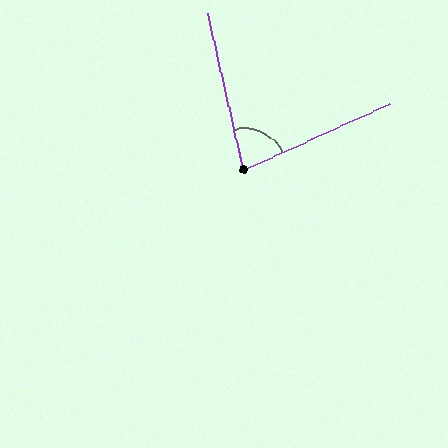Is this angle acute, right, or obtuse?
It is acute.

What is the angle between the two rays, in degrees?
Approximately 78 degrees.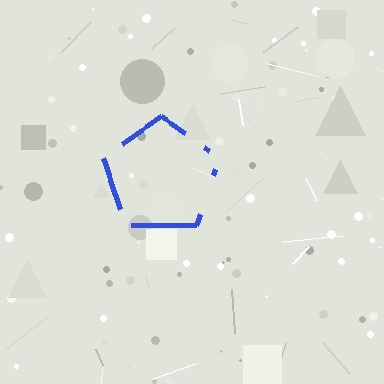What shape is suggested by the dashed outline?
The dashed outline suggests a pentagon.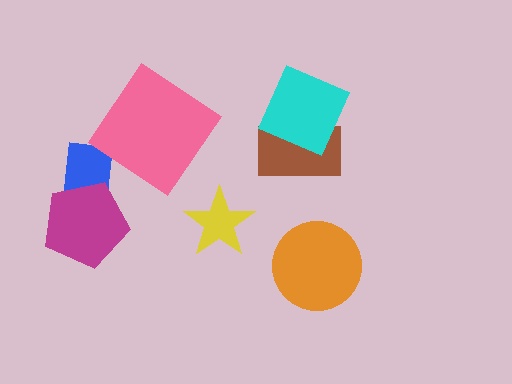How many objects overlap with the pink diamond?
0 objects overlap with the pink diamond.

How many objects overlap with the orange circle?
0 objects overlap with the orange circle.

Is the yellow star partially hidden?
No, no other shape covers it.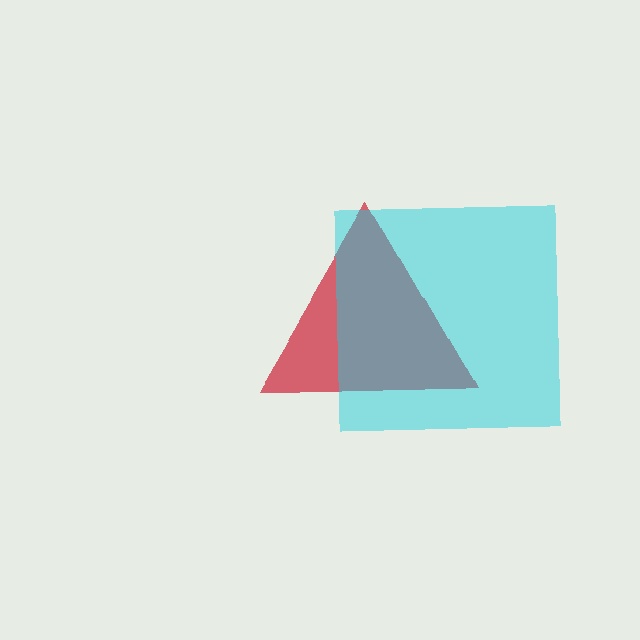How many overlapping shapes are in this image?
There are 2 overlapping shapes in the image.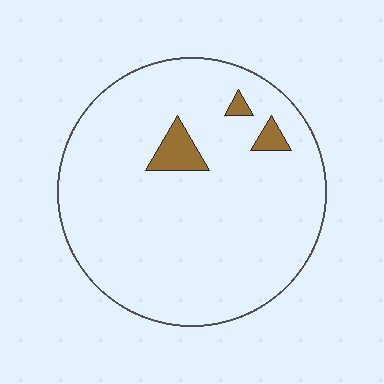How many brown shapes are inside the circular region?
3.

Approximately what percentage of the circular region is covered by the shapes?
Approximately 5%.